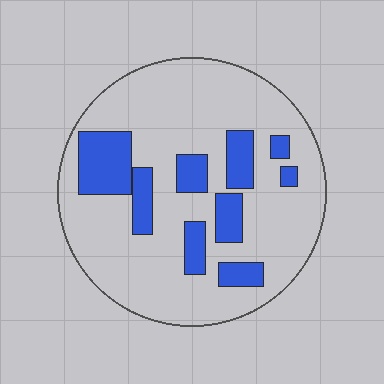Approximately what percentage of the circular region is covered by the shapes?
Approximately 20%.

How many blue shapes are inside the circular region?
9.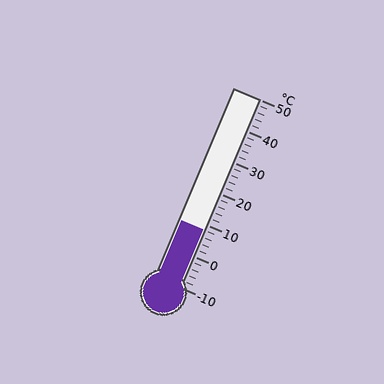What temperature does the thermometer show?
The thermometer shows approximately 8°C.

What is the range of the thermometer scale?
The thermometer scale ranges from -10°C to 50°C.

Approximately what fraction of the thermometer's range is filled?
The thermometer is filled to approximately 30% of its range.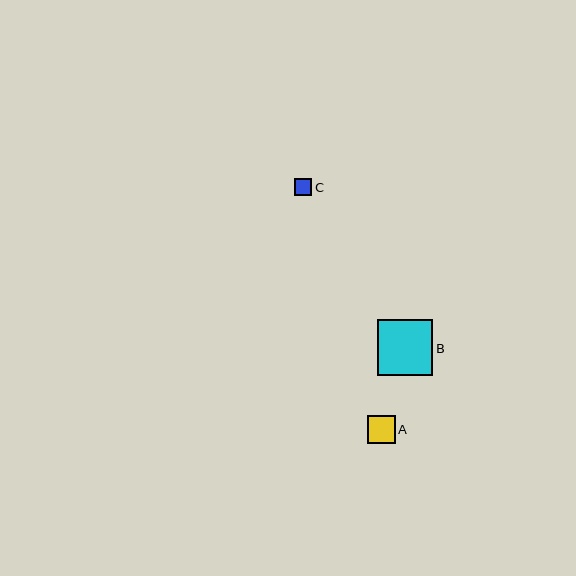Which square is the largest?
Square B is the largest with a size of approximately 56 pixels.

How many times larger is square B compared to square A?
Square B is approximately 2.0 times the size of square A.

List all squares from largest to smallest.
From largest to smallest: B, A, C.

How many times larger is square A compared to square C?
Square A is approximately 1.6 times the size of square C.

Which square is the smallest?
Square C is the smallest with a size of approximately 17 pixels.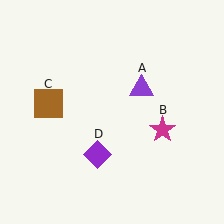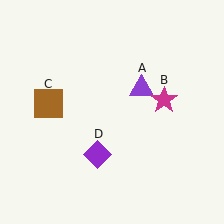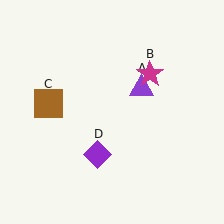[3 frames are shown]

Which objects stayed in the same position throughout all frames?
Purple triangle (object A) and brown square (object C) and purple diamond (object D) remained stationary.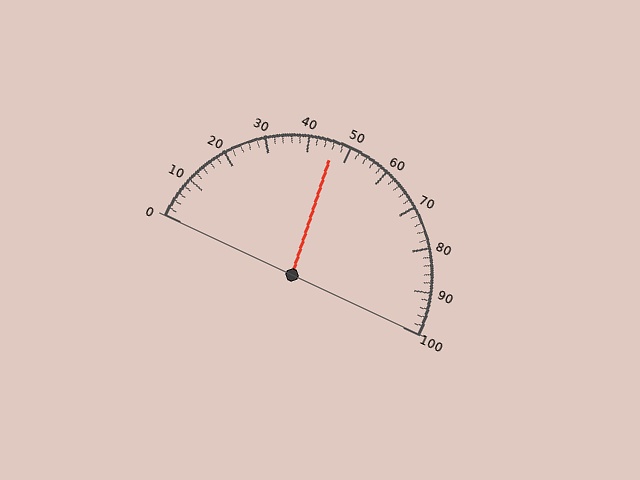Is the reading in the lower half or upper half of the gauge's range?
The reading is in the lower half of the range (0 to 100).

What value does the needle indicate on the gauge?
The needle indicates approximately 46.